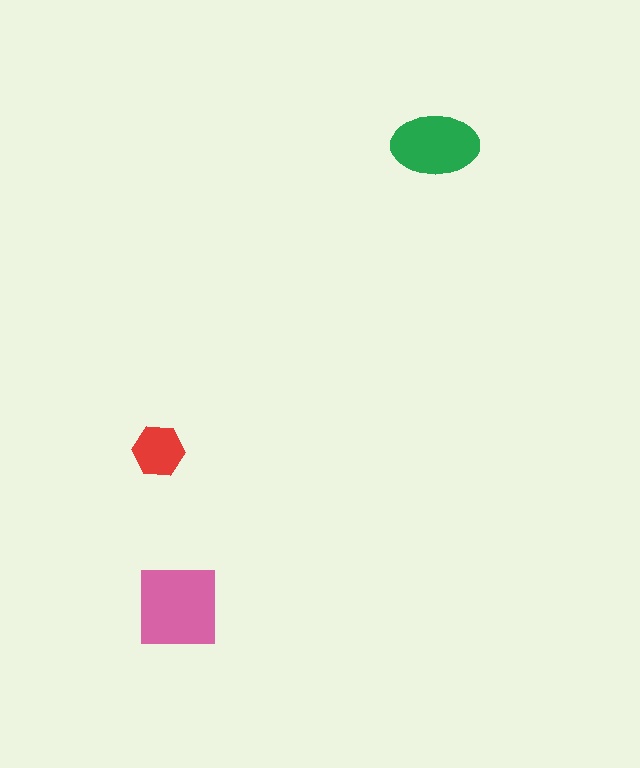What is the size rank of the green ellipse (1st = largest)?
2nd.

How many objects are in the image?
There are 3 objects in the image.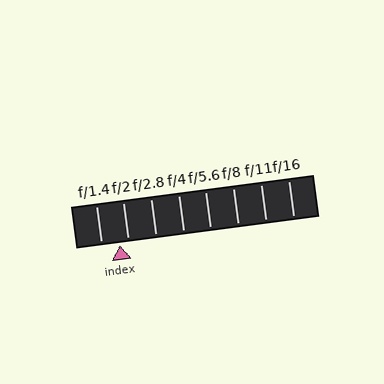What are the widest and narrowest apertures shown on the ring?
The widest aperture shown is f/1.4 and the narrowest is f/16.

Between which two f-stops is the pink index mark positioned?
The index mark is between f/1.4 and f/2.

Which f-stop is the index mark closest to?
The index mark is closest to f/2.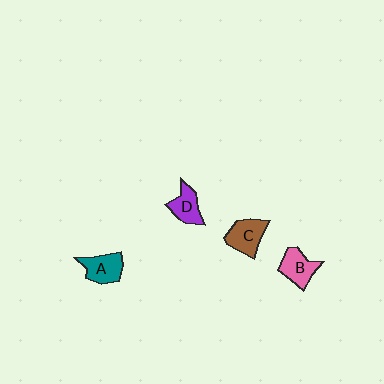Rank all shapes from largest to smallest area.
From largest to smallest: C (brown), A (teal), B (pink), D (purple).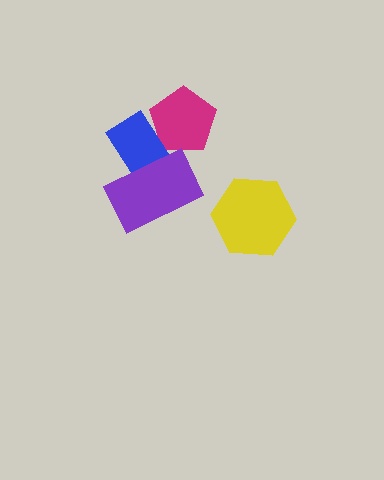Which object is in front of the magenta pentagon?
The blue rectangle is in front of the magenta pentagon.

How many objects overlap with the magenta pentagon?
1 object overlaps with the magenta pentagon.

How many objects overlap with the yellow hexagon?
0 objects overlap with the yellow hexagon.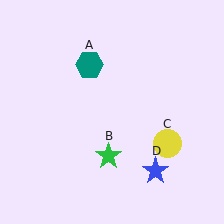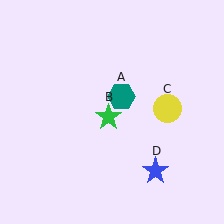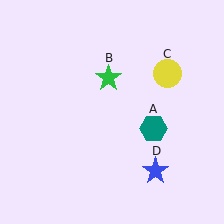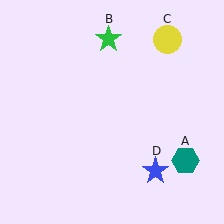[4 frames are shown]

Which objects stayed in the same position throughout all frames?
Blue star (object D) remained stationary.